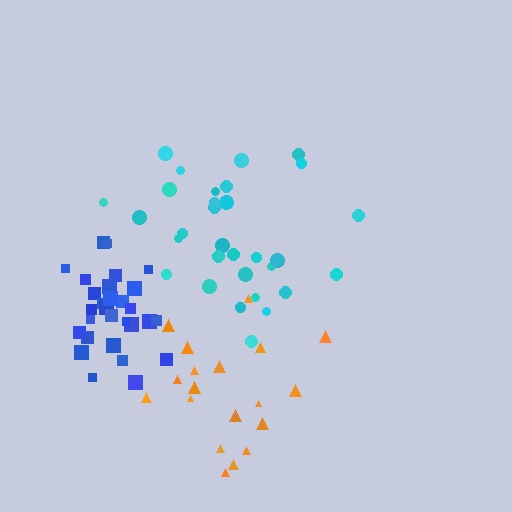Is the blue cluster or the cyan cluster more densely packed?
Blue.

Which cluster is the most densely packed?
Blue.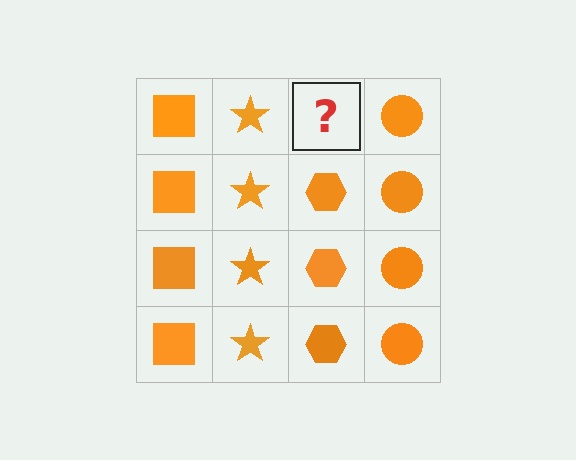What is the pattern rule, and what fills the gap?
The rule is that each column has a consistent shape. The gap should be filled with an orange hexagon.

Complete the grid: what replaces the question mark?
The question mark should be replaced with an orange hexagon.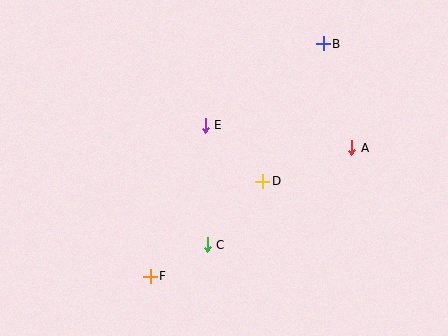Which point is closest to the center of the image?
Point D at (263, 181) is closest to the center.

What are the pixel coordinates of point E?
Point E is at (205, 126).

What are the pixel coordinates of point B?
Point B is at (323, 44).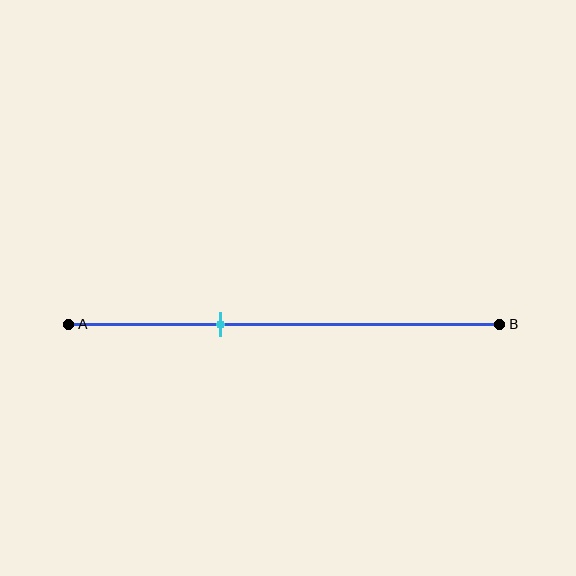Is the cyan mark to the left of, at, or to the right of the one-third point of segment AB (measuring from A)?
The cyan mark is approximately at the one-third point of segment AB.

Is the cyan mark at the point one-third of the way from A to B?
Yes, the mark is approximately at the one-third point.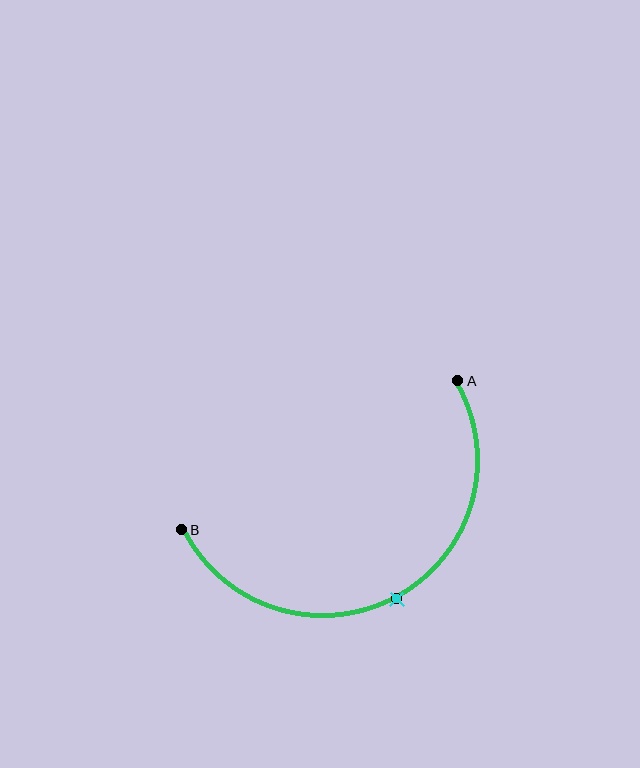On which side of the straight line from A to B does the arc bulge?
The arc bulges below the straight line connecting A and B.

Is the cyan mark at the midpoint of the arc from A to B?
Yes. The cyan mark lies on the arc at equal arc-length from both A and B — it is the arc midpoint.